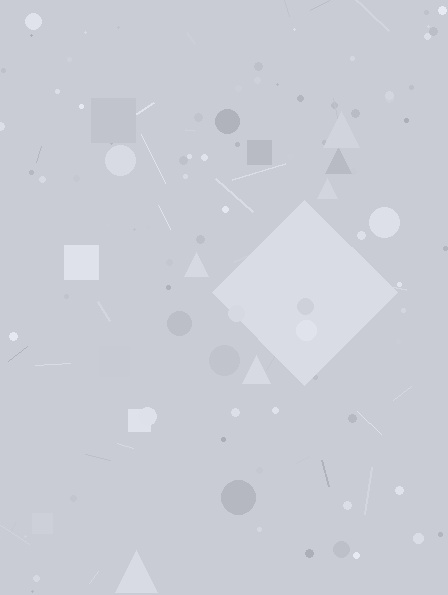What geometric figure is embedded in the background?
A diamond is embedded in the background.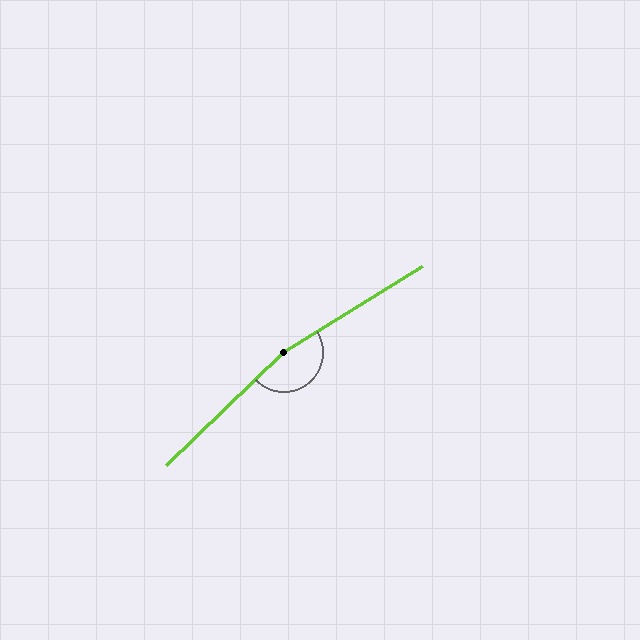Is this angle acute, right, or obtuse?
It is obtuse.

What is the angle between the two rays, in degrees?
Approximately 168 degrees.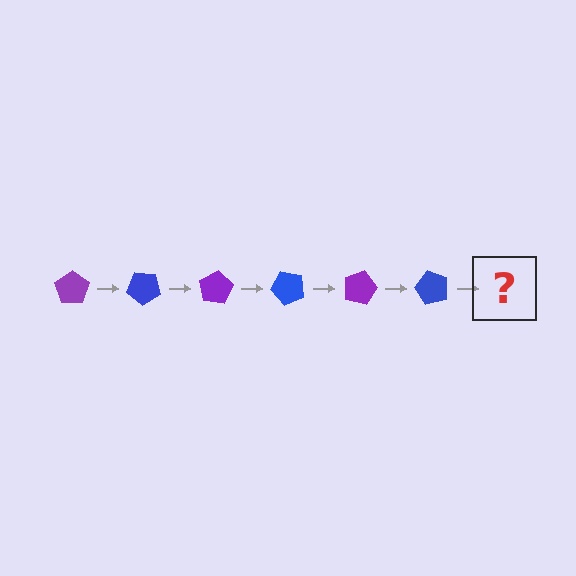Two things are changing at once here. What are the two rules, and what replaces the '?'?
The two rules are that it rotates 40 degrees each step and the color cycles through purple and blue. The '?' should be a purple pentagon, rotated 240 degrees from the start.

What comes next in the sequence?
The next element should be a purple pentagon, rotated 240 degrees from the start.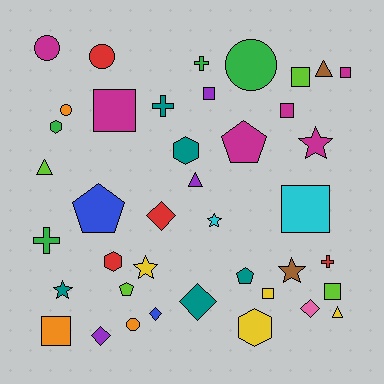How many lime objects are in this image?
There are 4 lime objects.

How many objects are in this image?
There are 40 objects.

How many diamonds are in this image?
There are 5 diamonds.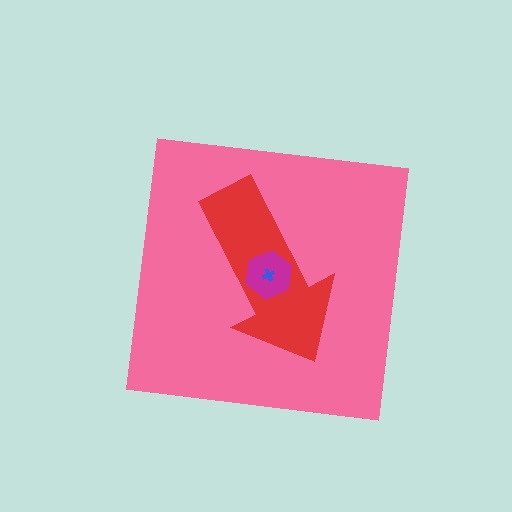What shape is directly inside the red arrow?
The magenta hexagon.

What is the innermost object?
The blue cross.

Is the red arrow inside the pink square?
Yes.